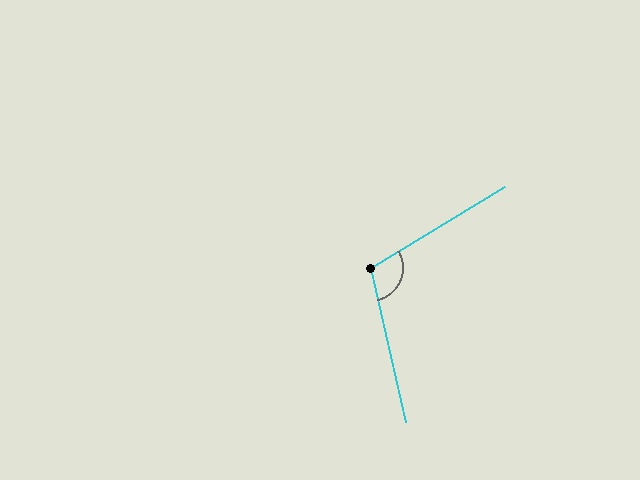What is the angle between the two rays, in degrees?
Approximately 108 degrees.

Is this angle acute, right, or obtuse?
It is obtuse.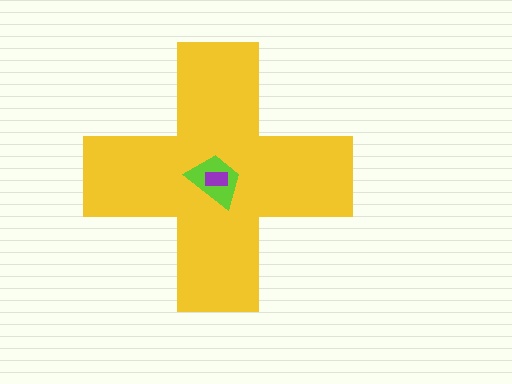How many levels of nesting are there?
3.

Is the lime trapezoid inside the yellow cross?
Yes.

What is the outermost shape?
The yellow cross.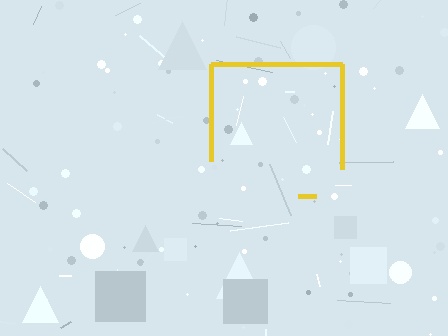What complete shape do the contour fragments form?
The contour fragments form a square.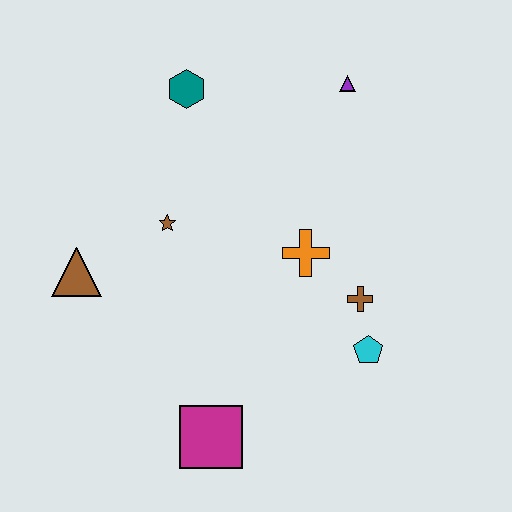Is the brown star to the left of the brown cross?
Yes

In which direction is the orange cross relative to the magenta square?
The orange cross is above the magenta square.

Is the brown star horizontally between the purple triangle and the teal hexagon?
No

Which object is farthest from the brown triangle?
The purple triangle is farthest from the brown triangle.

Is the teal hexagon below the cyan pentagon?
No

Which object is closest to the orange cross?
The brown cross is closest to the orange cross.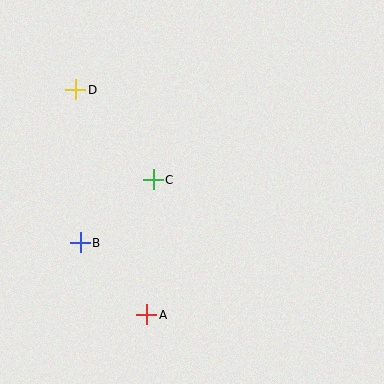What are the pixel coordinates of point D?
Point D is at (76, 90).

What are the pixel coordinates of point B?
Point B is at (80, 243).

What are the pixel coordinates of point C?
Point C is at (153, 180).